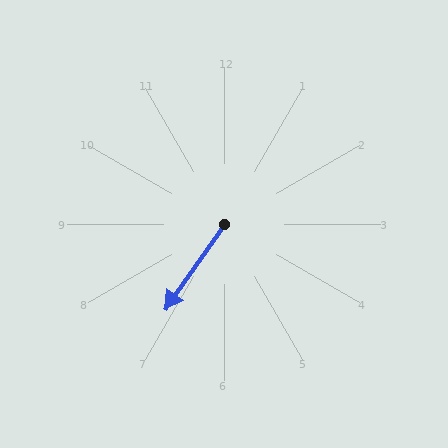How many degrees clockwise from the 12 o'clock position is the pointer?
Approximately 215 degrees.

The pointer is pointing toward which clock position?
Roughly 7 o'clock.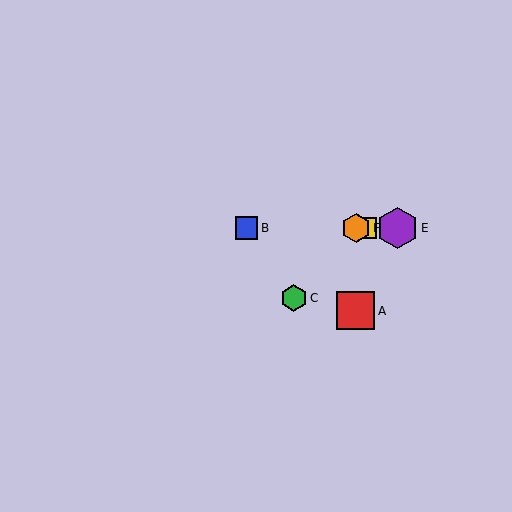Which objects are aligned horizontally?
Objects B, D, E, F are aligned horizontally.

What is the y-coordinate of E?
Object E is at y≈228.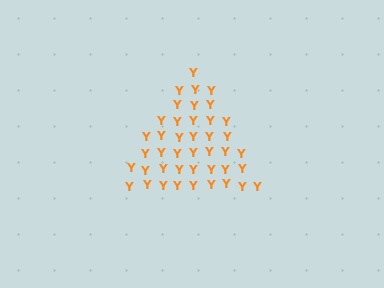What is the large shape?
The large shape is a triangle.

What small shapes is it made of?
It is made of small letter Y's.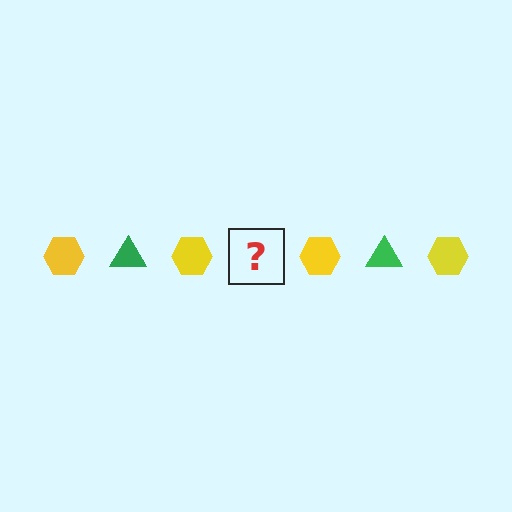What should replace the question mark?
The question mark should be replaced with a green triangle.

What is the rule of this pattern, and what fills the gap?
The rule is that the pattern alternates between yellow hexagon and green triangle. The gap should be filled with a green triangle.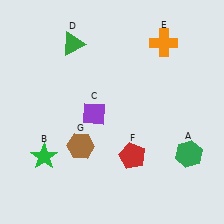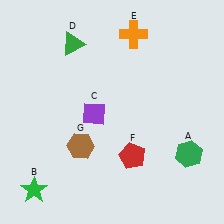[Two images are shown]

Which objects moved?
The objects that moved are: the green star (B), the orange cross (E).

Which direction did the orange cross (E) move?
The orange cross (E) moved left.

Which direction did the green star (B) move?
The green star (B) moved down.